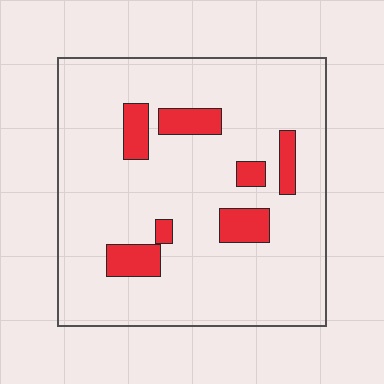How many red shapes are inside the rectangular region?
7.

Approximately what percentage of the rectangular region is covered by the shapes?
Approximately 15%.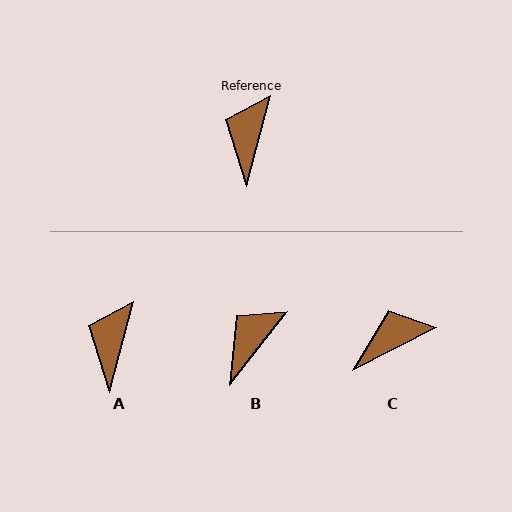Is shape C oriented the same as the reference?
No, it is off by about 48 degrees.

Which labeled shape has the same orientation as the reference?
A.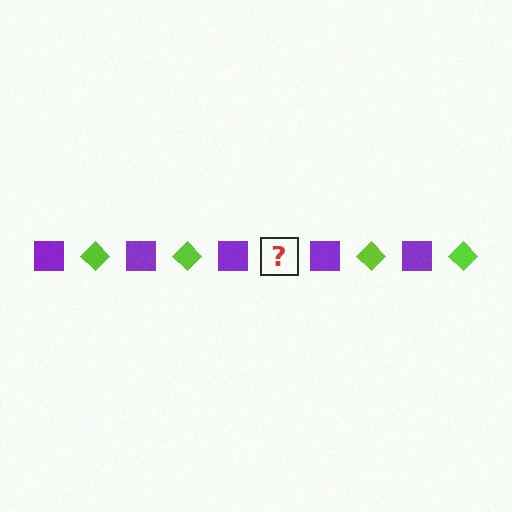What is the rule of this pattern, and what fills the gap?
The rule is that the pattern alternates between purple square and lime diamond. The gap should be filled with a lime diamond.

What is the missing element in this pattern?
The missing element is a lime diamond.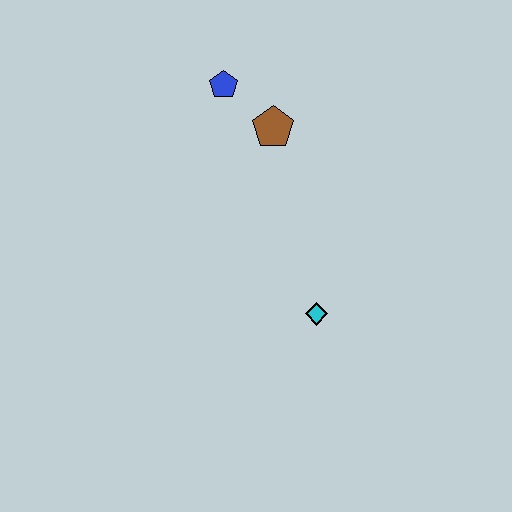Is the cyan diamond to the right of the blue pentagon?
Yes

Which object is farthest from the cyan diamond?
The blue pentagon is farthest from the cyan diamond.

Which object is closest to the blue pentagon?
The brown pentagon is closest to the blue pentagon.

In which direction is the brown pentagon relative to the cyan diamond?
The brown pentagon is above the cyan diamond.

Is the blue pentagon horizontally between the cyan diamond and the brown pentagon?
No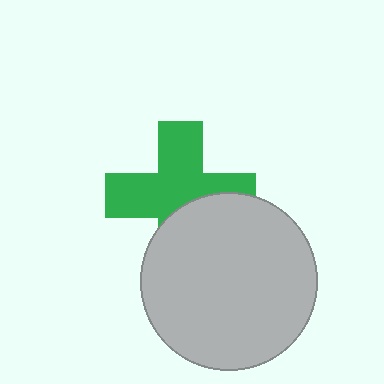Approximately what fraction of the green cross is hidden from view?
Roughly 36% of the green cross is hidden behind the light gray circle.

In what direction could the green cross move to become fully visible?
The green cross could move up. That would shift it out from behind the light gray circle entirely.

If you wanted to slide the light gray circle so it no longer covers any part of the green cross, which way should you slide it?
Slide it down — that is the most direct way to separate the two shapes.